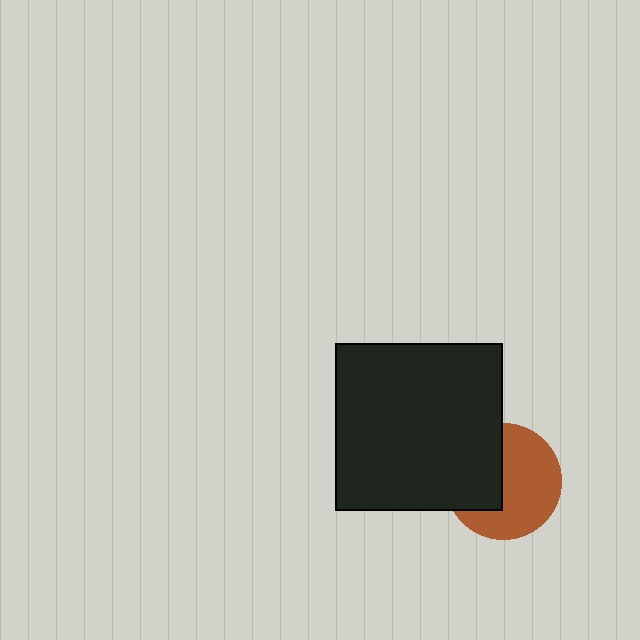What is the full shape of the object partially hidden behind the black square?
The partially hidden object is a brown circle.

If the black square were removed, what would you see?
You would see the complete brown circle.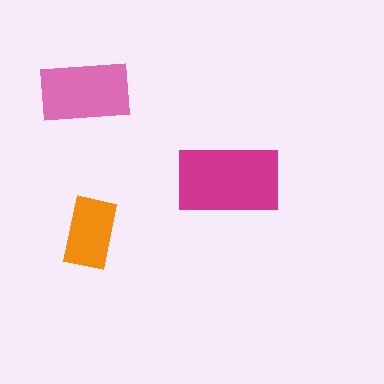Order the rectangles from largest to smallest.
the magenta one, the pink one, the orange one.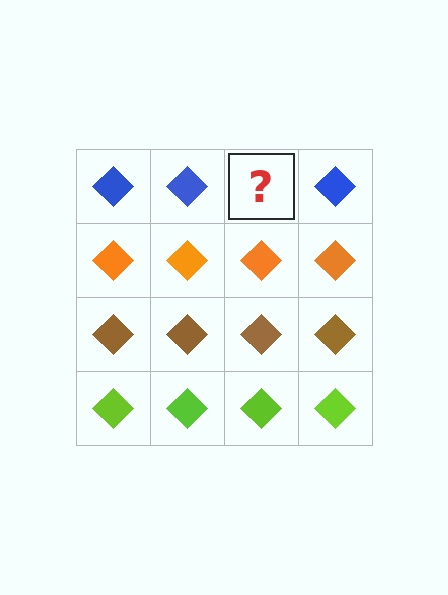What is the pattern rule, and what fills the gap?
The rule is that each row has a consistent color. The gap should be filled with a blue diamond.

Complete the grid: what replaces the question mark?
The question mark should be replaced with a blue diamond.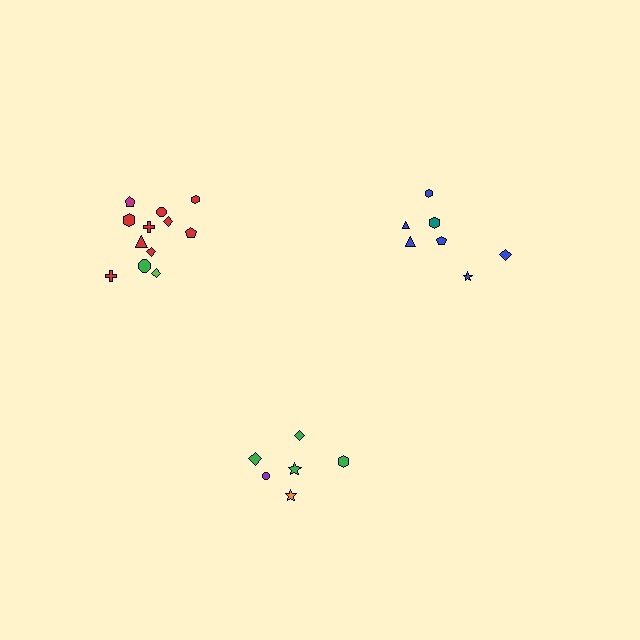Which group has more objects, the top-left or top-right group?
The top-left group.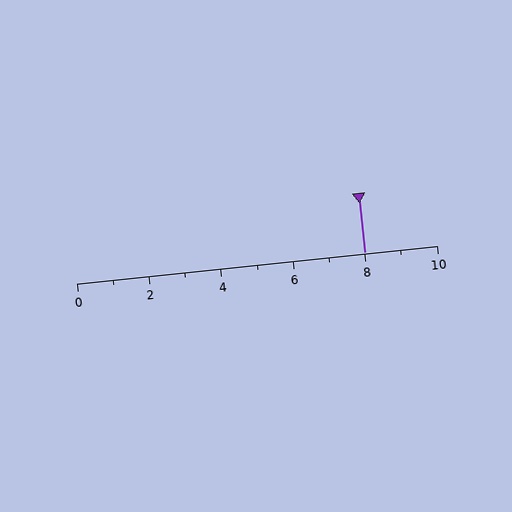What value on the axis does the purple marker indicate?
The marker indicates approximately 8.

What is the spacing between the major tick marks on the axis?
The major ticks are spaced 2 apart.